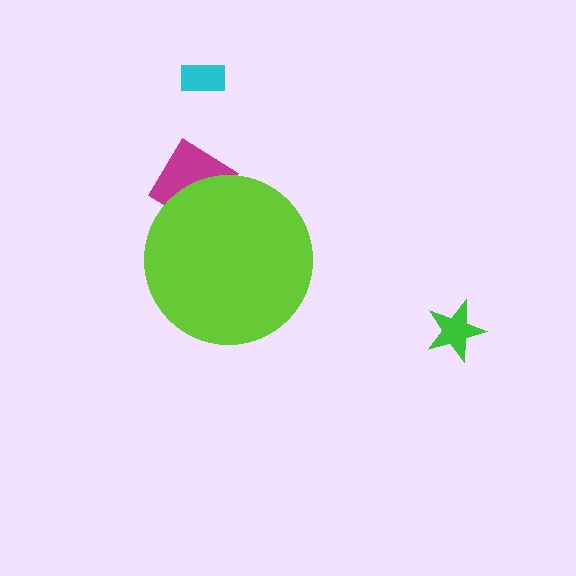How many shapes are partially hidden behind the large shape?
1 shape is partially hidden.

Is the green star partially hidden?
No, the green star is fully visible.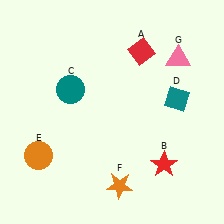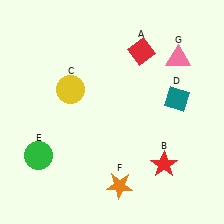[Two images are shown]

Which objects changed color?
C changed from teal to yellow. E changed from orange to green.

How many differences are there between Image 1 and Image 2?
There are 2 differences between the two images.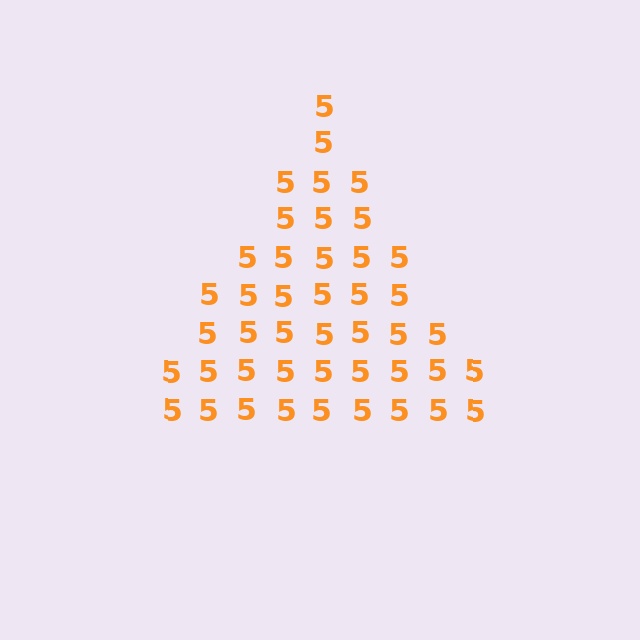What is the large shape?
The large shape is a triangle.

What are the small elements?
The small elements are digit 5's.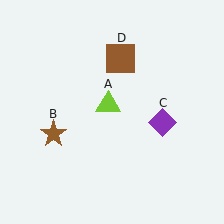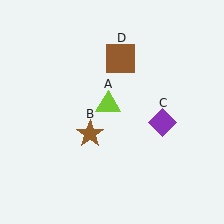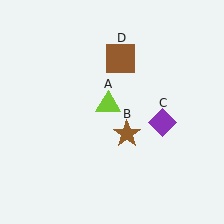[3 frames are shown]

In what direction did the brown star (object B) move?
The brown star (object B) moved right.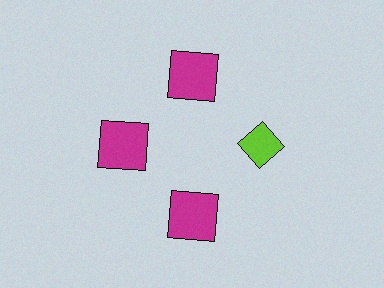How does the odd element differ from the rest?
It differs in both color (lime instead of magenta) and shape (diamond instead of square).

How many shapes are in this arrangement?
There are 4 shapes arranged in a ring pattern.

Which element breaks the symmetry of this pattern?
The lime diamond at roughly the 3 o'clock position breaks the symmetry. All other shapes are magenta squares.